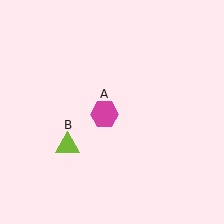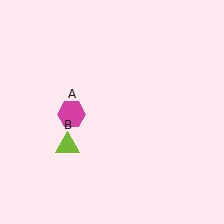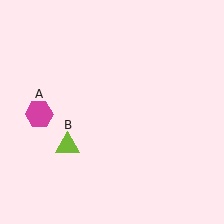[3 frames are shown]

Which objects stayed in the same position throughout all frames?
Lime triangle (object B) remained stationary.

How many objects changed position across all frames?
1 object changed position: magenta hexagon (object A).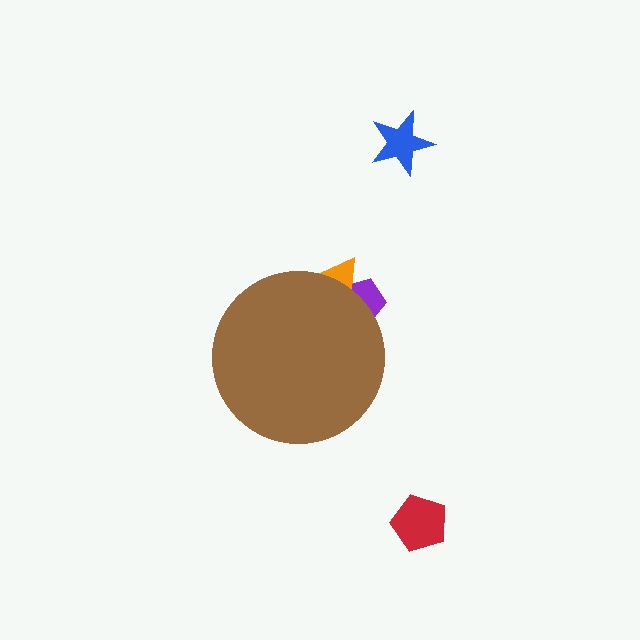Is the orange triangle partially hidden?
Yes, the orange triangle is partially hidden behind the brown circle.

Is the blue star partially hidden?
No, the blue star is fully visible.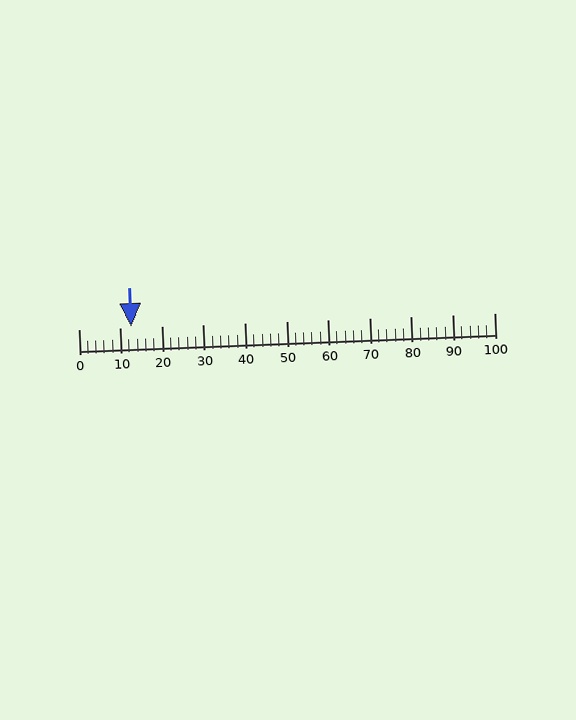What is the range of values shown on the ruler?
The ruler shows values from 0 to 100.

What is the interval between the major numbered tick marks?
The major tick marks are spaced 10 units apart.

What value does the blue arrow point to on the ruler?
The blue arrow points to approximately 12.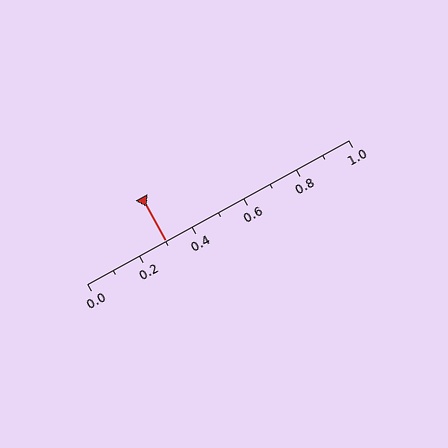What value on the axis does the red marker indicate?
The marker indicates approximately 0.3.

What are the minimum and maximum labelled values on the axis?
The axis runs from 0.0 to 1.0.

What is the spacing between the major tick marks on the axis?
The major ticks are spaced 0.2 apart.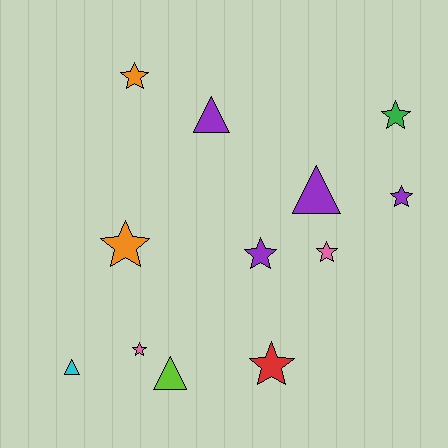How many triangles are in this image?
There are 4 triangles.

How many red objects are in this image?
There is 1 red object.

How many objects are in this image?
There are 12 objects.